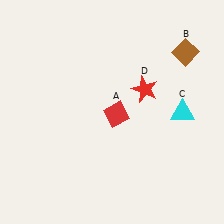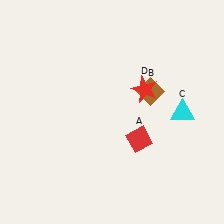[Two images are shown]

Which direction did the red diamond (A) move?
The red diamond (A) moved down.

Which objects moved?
The objects that moved are: the red diamond (A), the brown diamond (B).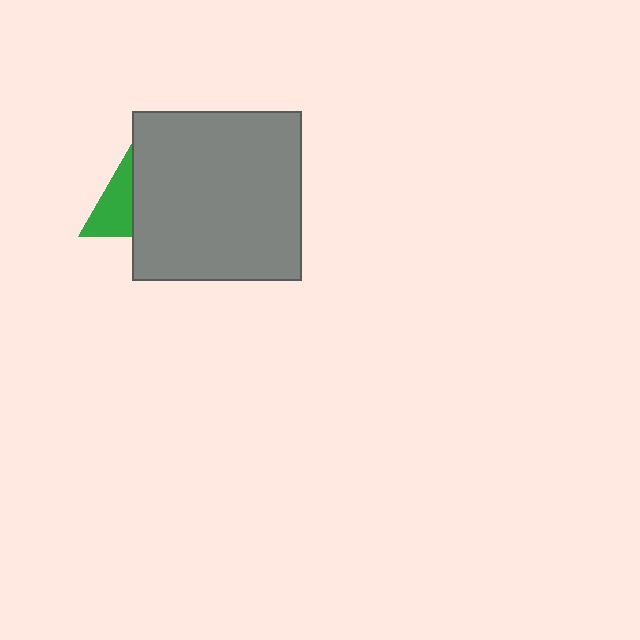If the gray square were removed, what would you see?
You would see the complete green triangle.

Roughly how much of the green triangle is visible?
About half of it is visible (roughly 50%).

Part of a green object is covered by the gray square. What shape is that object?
It is a triangle.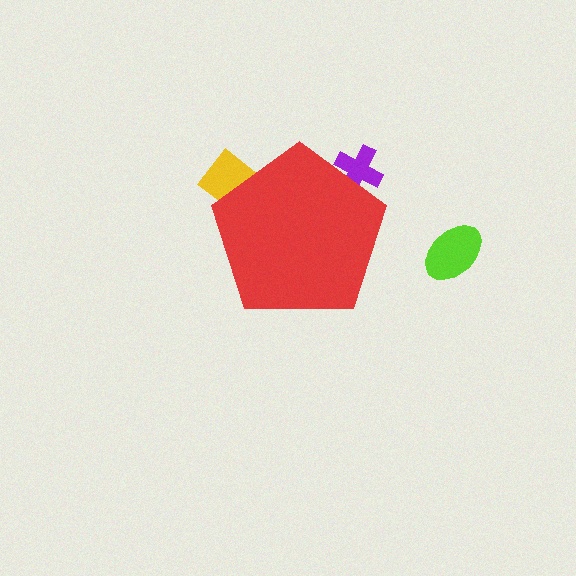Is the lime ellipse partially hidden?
No, the lime ellipse is fully visible.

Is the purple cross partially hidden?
Yes, the purple cross is partially hidden behind the red pentagon.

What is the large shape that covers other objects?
A red pentagon.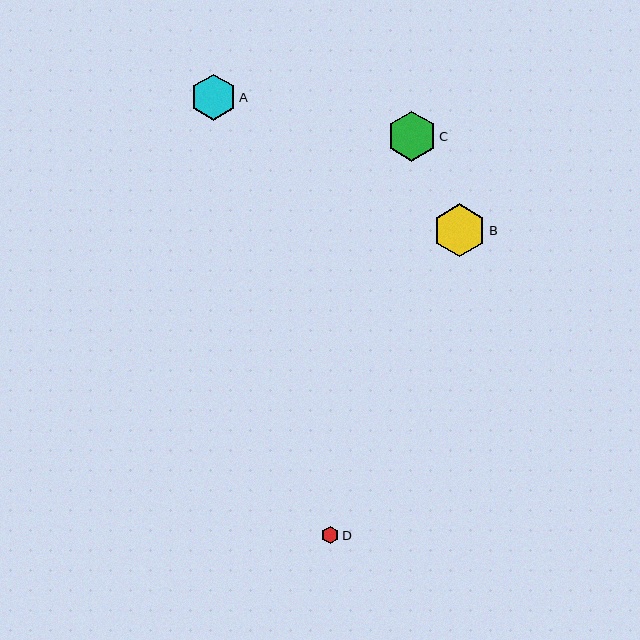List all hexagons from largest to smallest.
From largest to smallest: B, C, A, D.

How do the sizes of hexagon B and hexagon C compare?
Hexagon B and hexagon C are approximately the same size.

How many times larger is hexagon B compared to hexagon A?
Hexagon B is approximately 1.2 times the size of hexagon A.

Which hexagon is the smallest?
Hexagon D is the smallest with a size of approximately 17 pixels.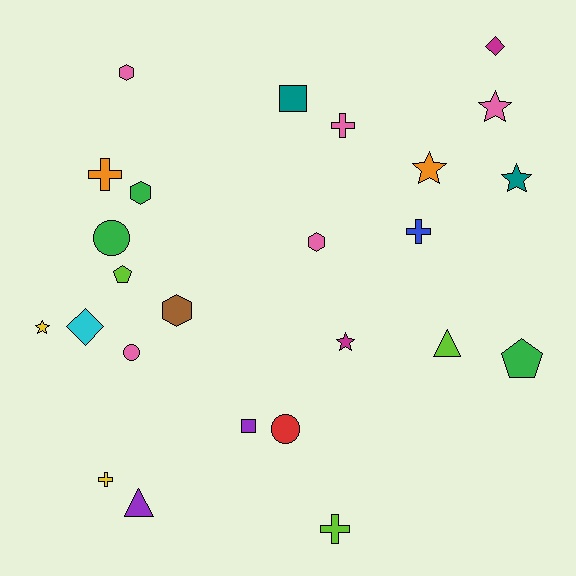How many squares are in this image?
There are 2 squares.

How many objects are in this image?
There are 25 objects.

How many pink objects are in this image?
There are 5 pink objects.